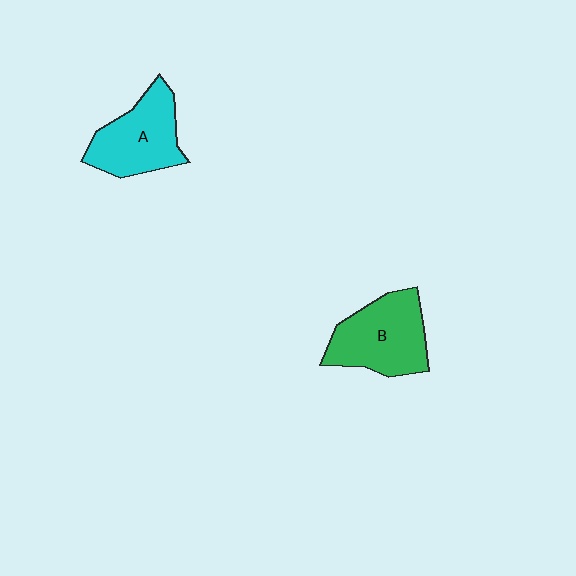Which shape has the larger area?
Shape B (green).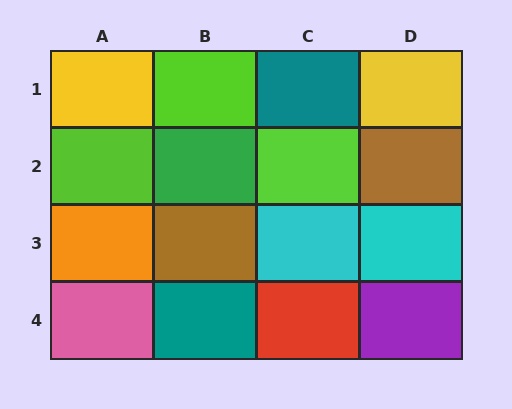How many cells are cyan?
2 cells are cyan.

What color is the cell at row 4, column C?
Red.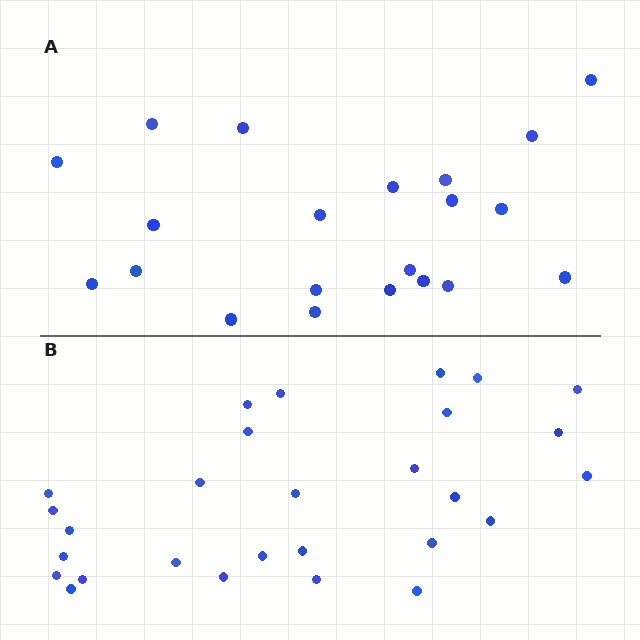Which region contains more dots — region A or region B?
Region B (the bottom region) has more dots.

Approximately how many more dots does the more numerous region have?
Region B has roughly 8 or so more dots than region A.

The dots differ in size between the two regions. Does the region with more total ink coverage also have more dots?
No. Region A has more total ink coverage because its dots are larger, but region B actually contains more individual dots. Total area can be misleading — the number of items is what matters here.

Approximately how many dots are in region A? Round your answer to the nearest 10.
About 20 dots. (The exact count is 21, which rounds to 20.)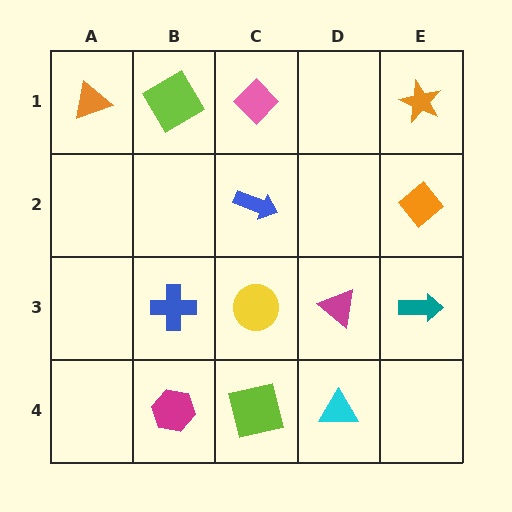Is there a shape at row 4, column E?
No, that cell is empty.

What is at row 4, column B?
A magenta hexagon.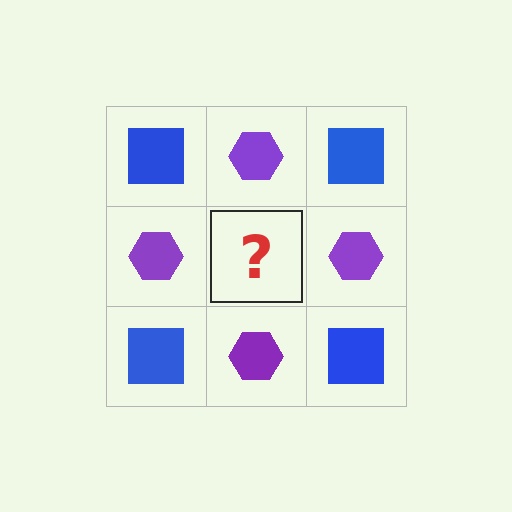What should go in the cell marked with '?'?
The missing cell should contain a blue square.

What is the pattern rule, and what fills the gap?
The rule is that it alternates blue square and purple hexagon in a checkerboard pattern. The gap should be filled with a blue square.